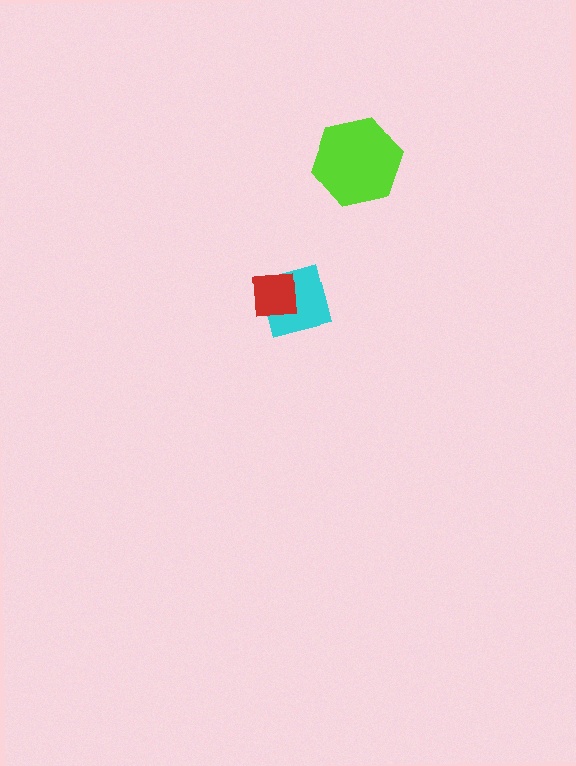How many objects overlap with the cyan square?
1 object overlaps with the cyan square.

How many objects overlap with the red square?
1 object overlaps with the red square.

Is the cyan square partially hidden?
Yes, it is partially covered by another shape.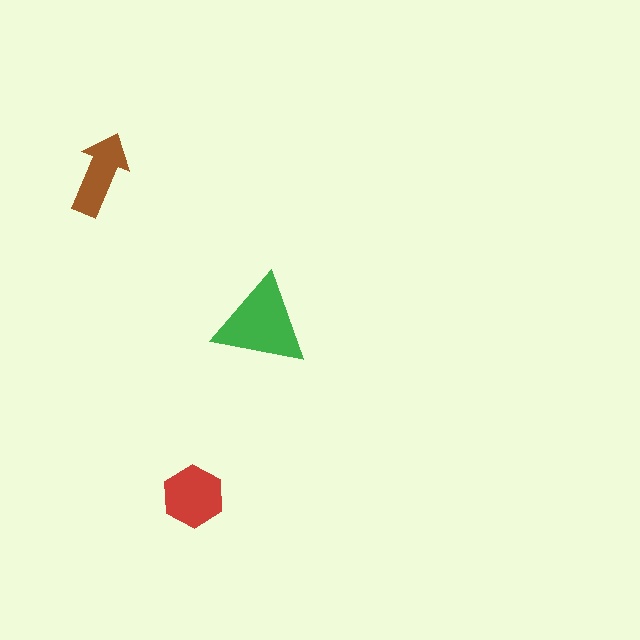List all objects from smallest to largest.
The brown arrow, the red hexagon, the green triangle.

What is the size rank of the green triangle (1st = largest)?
1st.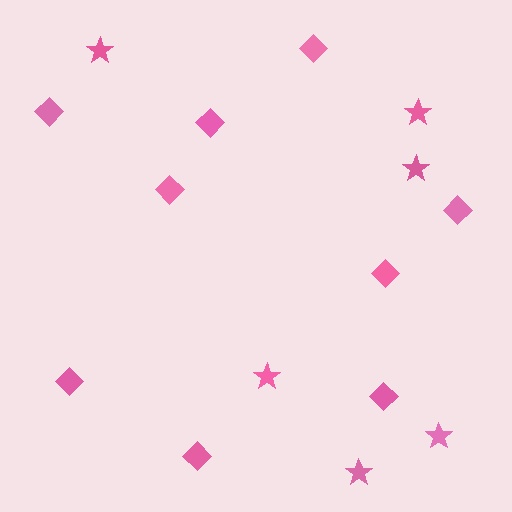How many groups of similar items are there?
There are 2 groups: one group of stars (6) and one group of diamonds (9).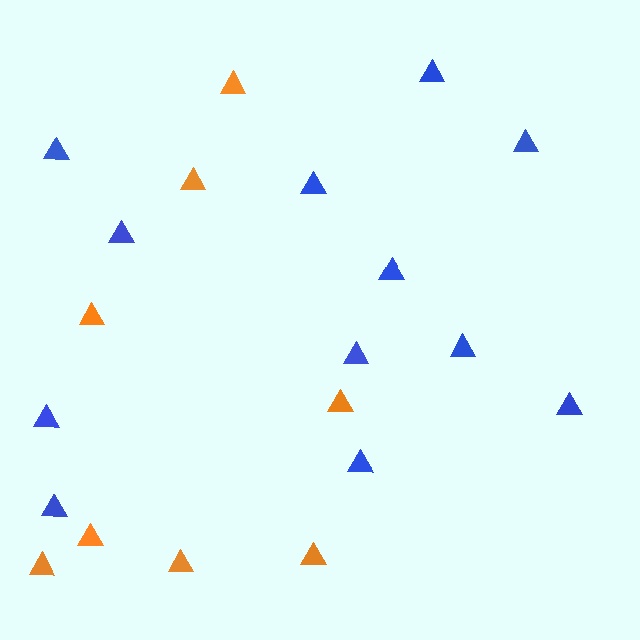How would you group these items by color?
There are 2 groups: one group of orange triangles (8) and one group of blue triangles (12).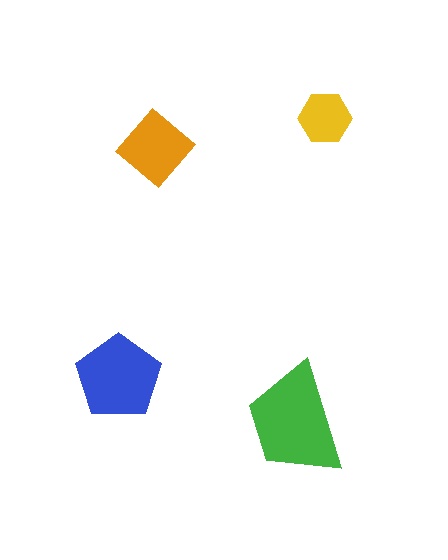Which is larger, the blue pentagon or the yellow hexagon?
The blue pentagon.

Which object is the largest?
The green trapezoid.